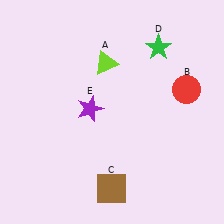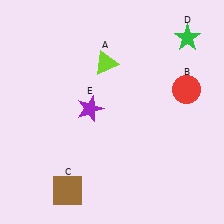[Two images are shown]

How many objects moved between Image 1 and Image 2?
2 objects moved between the two images.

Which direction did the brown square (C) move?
The brown square (C) moved left.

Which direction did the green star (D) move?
The green star (D) moved right.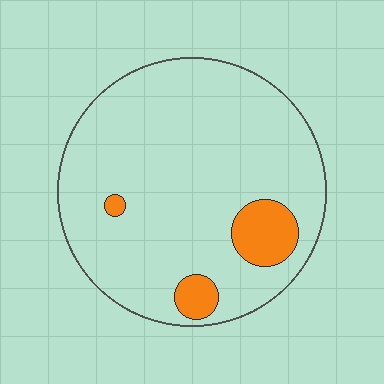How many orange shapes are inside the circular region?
3.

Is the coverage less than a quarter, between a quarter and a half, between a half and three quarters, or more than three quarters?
Less than a quarter.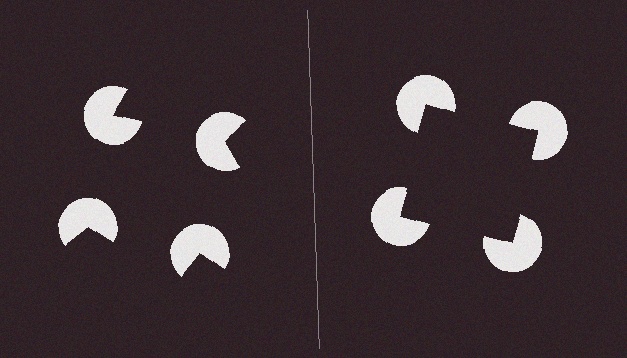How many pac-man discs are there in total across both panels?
8 — 4 on each side.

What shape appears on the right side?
An illusory square.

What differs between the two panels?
The pac-man discs are positioned identically on both sides; only the wedge orientations differ. On the right they align to a square; on the left they are misaligned.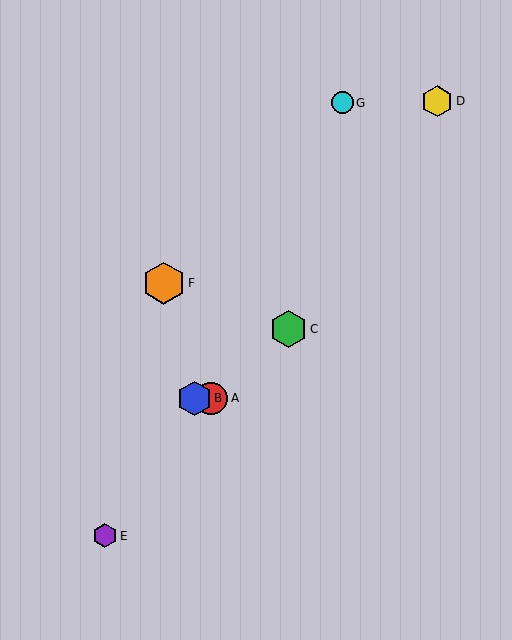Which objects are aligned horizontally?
Objects A, B are aligned horizontally.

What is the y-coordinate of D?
Object D is at y≈101.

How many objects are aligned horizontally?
2 objects (A, B) are aligned horizontally.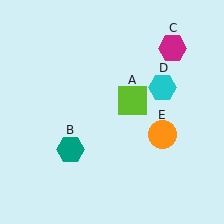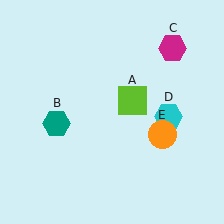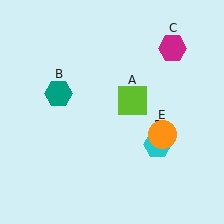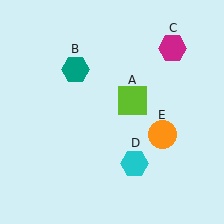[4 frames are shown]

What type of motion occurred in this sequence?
The teal hexagon (object B), cyan hexagon (object D) rotated clockwise around the center of the scene.